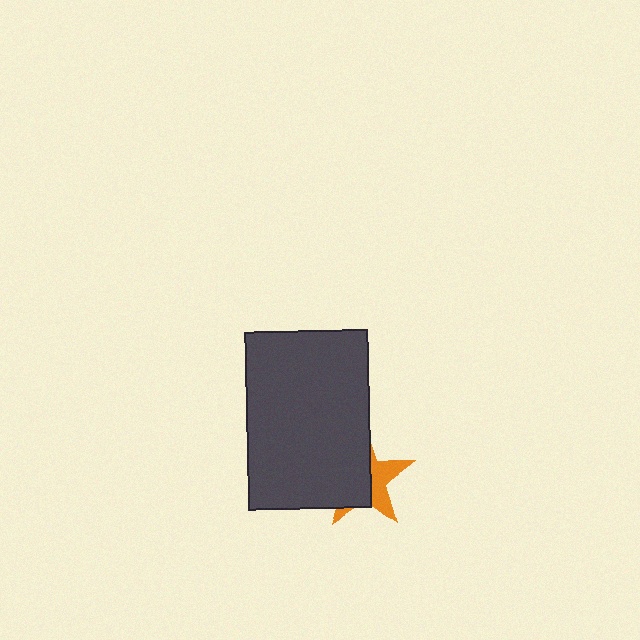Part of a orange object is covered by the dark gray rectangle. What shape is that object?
It is a star.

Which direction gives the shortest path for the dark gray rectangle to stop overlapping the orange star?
Moving left gives the shortest separation.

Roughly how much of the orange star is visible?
A small part of it is visible (roughly 40%).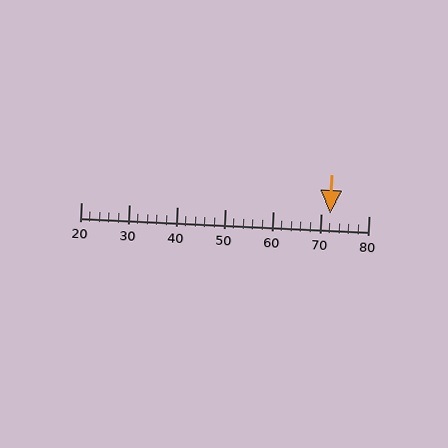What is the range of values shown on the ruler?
The ruler shows values from 20 to 80.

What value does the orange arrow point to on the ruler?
The orange arrow points to approximately 72.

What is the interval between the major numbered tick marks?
The major tick marks are spaced 10 units apart.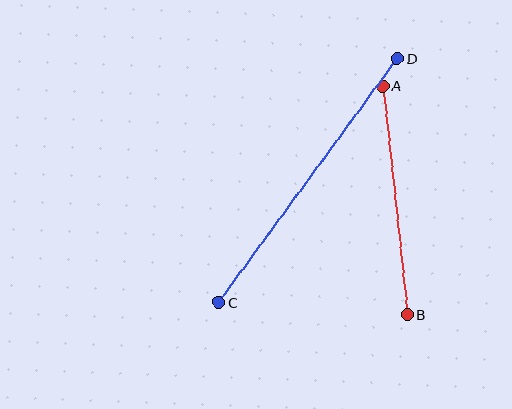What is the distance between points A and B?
The distance is approximately 230 pixels.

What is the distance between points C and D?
The distance is approximately 302 pixels.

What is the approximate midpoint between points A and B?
The midpoint is at approximately (395, 200) pixels.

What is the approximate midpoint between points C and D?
The midpoint is at approximately (308, 180) pixels.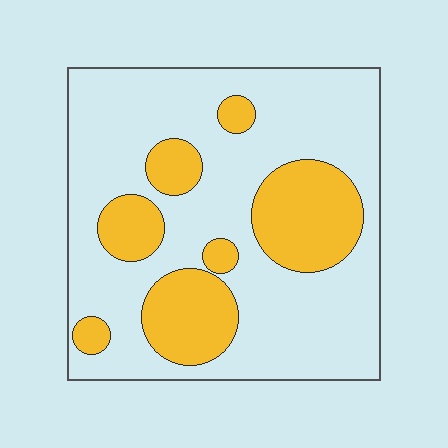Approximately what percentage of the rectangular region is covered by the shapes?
Approximately 30%.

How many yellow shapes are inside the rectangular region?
7.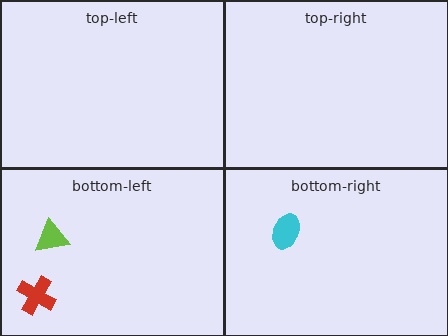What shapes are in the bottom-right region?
The cyan ellipse.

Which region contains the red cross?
The bottom-left region.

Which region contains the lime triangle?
The bottom-left region.